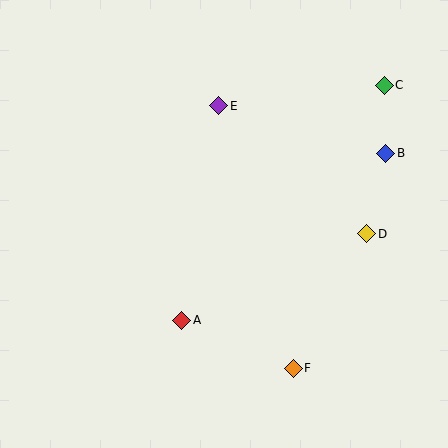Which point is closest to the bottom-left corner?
Point A is closest to the bottom-left corner.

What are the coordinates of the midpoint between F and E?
The midpoint between F and E is at (256, 237).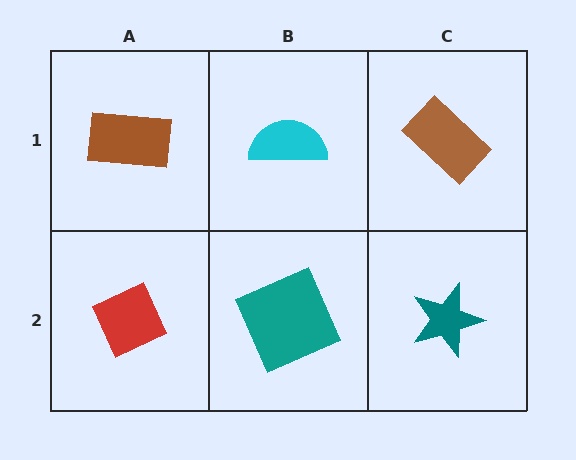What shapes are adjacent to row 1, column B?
A teal square (row 2, column B), a brown rectangle (row 1, column A), a brown rectangle (row 1, column C).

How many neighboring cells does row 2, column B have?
3.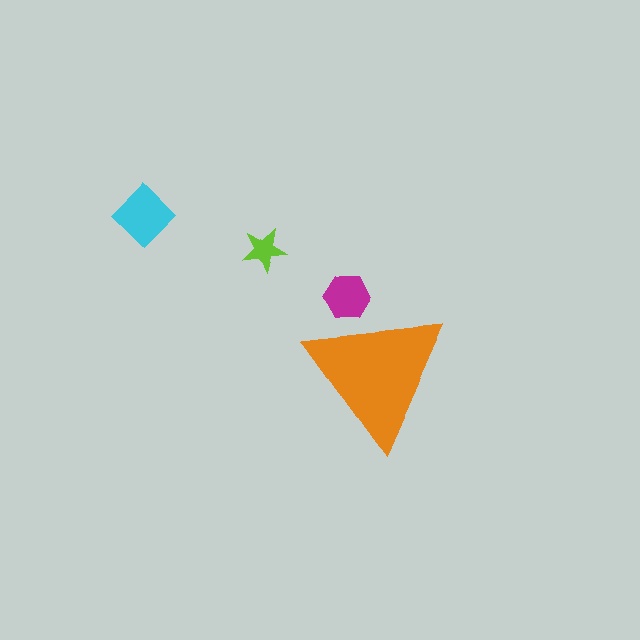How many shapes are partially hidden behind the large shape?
1 shape is partially hidden.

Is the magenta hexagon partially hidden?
Yes, the magenta hexagon is partially hidden behind the orange triangle.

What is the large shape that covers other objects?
An orange triangle.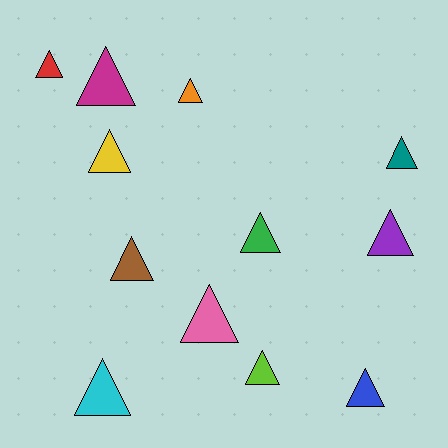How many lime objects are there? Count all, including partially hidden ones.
There is 1 lime object.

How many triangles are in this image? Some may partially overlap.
There are 12 triangles.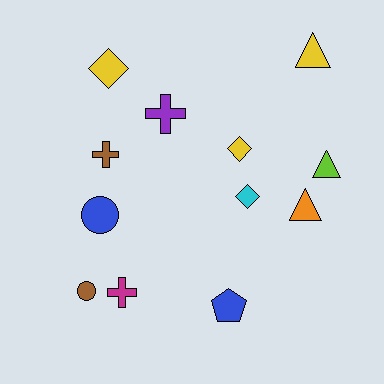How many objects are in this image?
There are 12 objects.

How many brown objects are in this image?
There are 2 brown objects.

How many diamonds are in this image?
There are 3 diamonds.